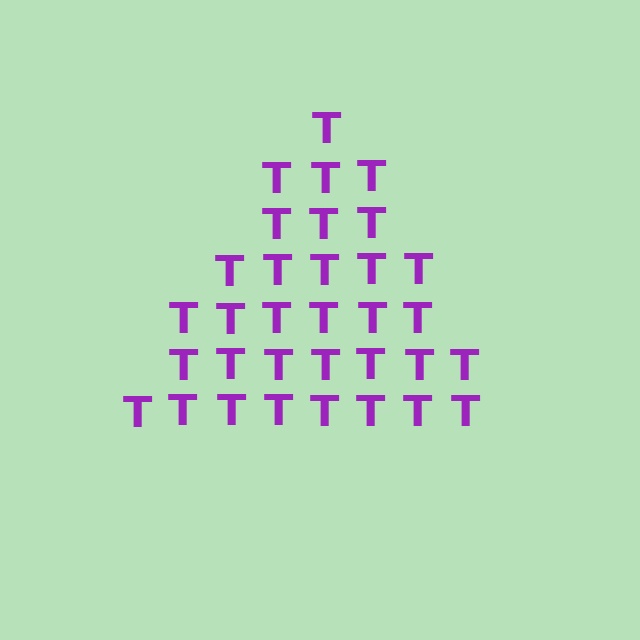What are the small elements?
The small elements are letter T's.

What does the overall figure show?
The overall figure shows a triangle.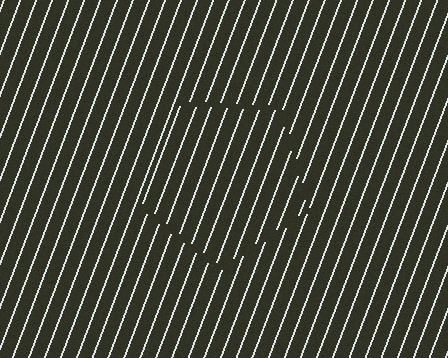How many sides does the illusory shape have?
5 sides — the line-ends trace a pentagon.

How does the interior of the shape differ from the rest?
The interior of the shape contains the same grating, shifted by half a period — the contour is defined by the phase discontinuity where line-ends from the inner and outer gratings abut.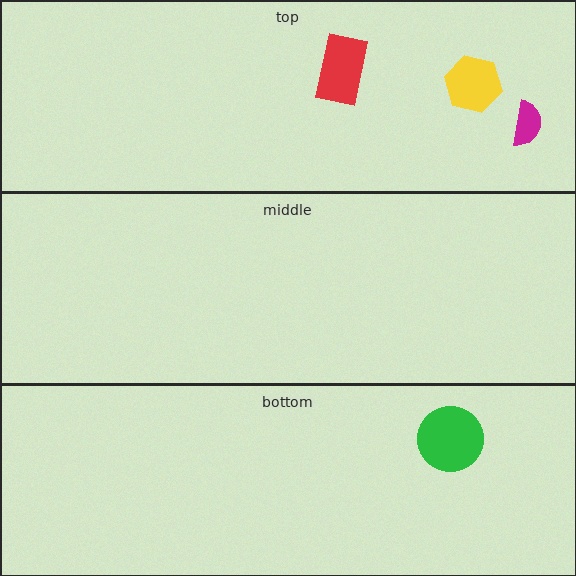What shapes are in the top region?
The magenta semicircle, the red rectangle, the yellow hexagon.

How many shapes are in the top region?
3.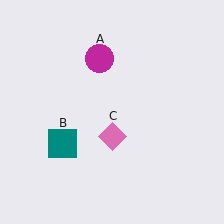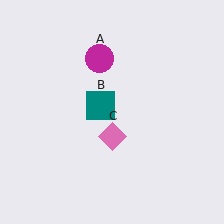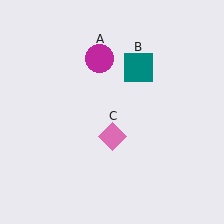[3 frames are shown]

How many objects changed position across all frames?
1 object changed position: teal square (object B).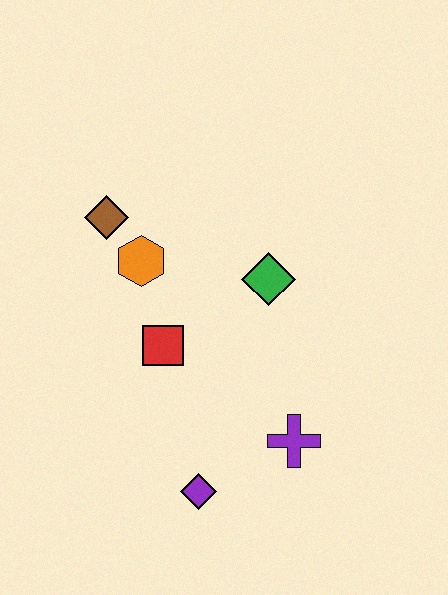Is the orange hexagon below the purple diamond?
No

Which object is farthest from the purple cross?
The brown diamond is farthest from the purple cross.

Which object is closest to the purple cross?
The purple diamond is closest to the purple cross.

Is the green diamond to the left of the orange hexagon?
No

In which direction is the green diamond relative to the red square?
The green diamond is to the right of the red square.